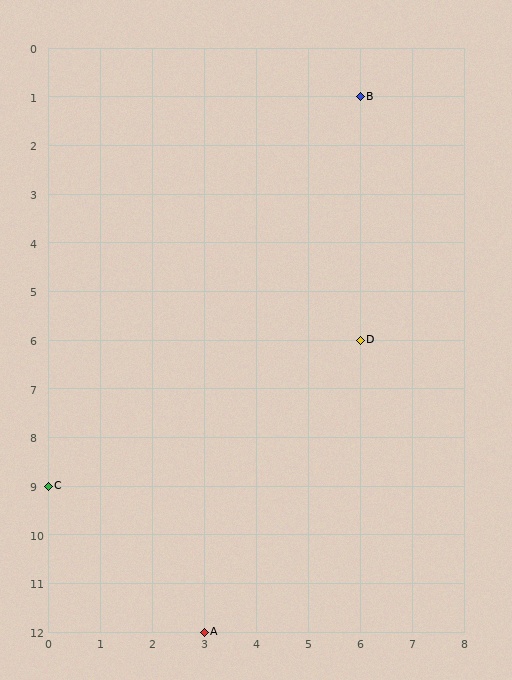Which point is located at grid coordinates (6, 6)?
Point D is at (6, 6).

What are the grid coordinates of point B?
Point B is at grid coordinates (6, 1).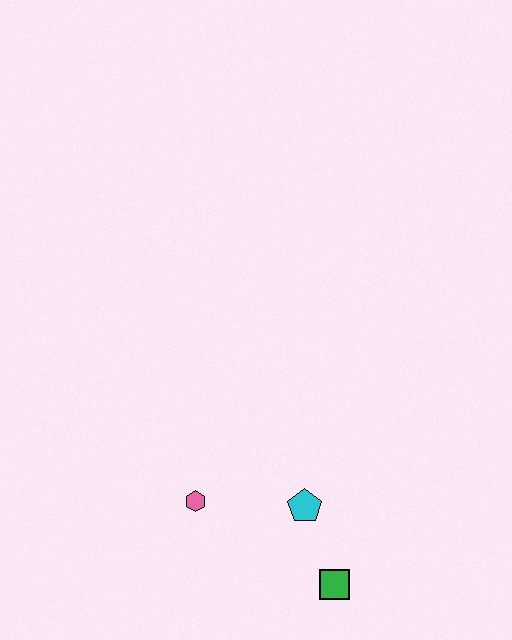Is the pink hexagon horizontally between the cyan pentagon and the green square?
No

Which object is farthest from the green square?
The pink hexagon is farthest from the green square.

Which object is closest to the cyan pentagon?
The green square is closest to the cyan pentagon.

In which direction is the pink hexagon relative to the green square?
The pink hexagon is to the left of the green square.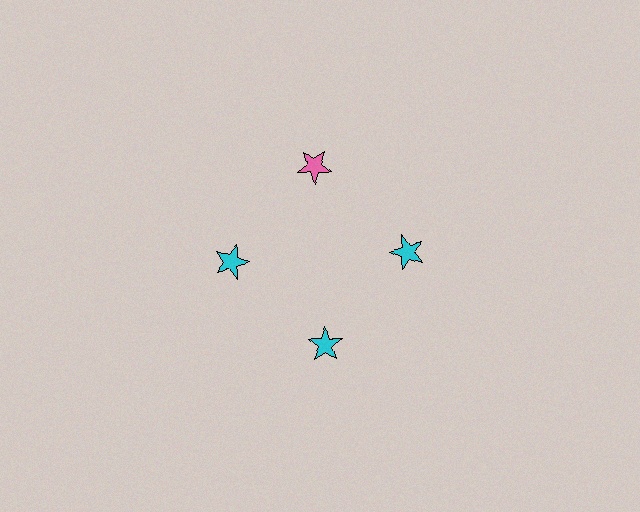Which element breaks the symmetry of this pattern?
The pink star at roughly the 12 o'clock position breaks the symmetry. All other shapes are cyan stars.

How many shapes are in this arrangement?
There are 4 shapes arranged in a ring pattern.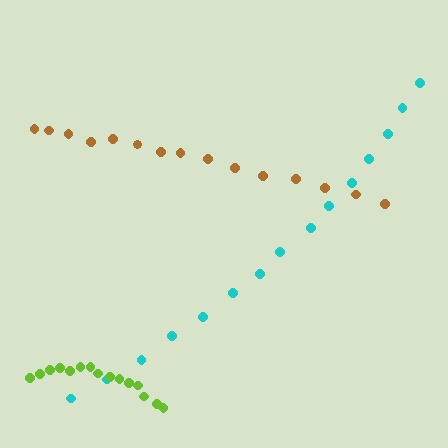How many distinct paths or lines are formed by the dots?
There are 3 distinct paths.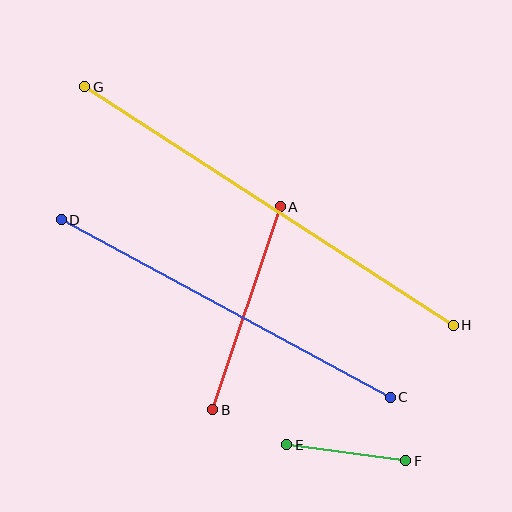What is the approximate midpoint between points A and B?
The midpoint is at approximately (247, 308) pixels.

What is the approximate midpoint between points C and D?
The midpoint is at approximately (226, 308) pixels.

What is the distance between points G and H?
The distance is approximately 439 pixels.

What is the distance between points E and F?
The distance is approximately 120 pixels.